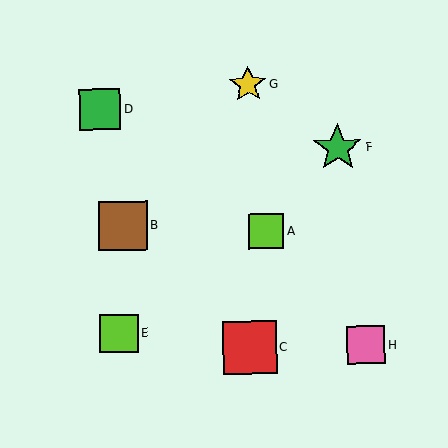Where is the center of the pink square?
The center of the pink square is at (366, 345).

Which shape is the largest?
The red square (labeled C) is the largest.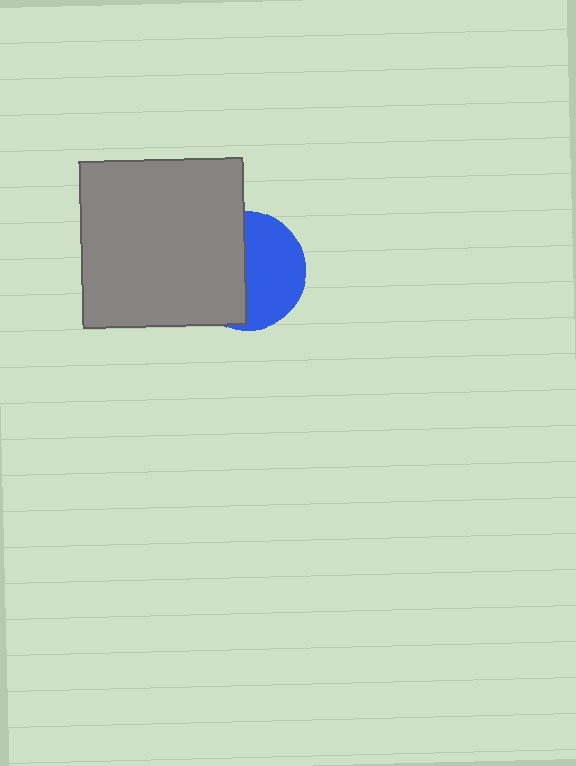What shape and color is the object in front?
The object in front is a gray rectangle.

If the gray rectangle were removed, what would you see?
You would see the complete blue circle.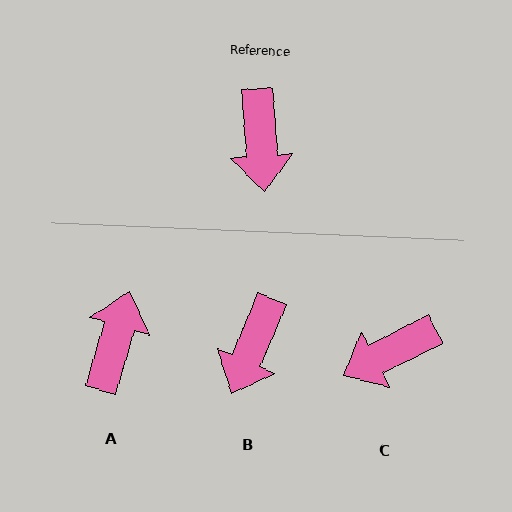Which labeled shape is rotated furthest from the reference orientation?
A, about 160 degrees away.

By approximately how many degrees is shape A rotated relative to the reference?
Approximately 160 degrees counter-clockwise.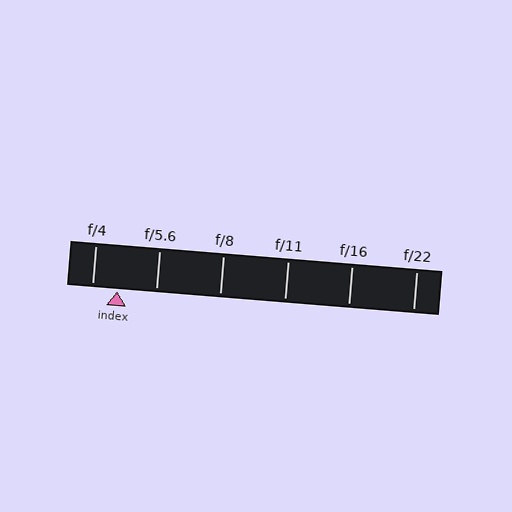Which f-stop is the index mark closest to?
The index mark is closest to f/4.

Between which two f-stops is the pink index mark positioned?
The index mark is between f/4 and f/5.6.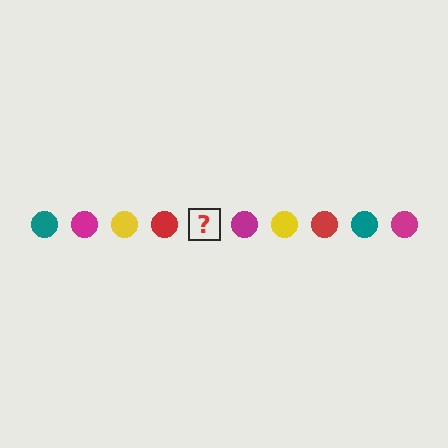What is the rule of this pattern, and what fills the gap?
The rule is that the pattern cycles through teal, magenta, yellow, red circles. The gap should be filled with a teal circle.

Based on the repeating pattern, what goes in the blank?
The blank should be a teal circle.